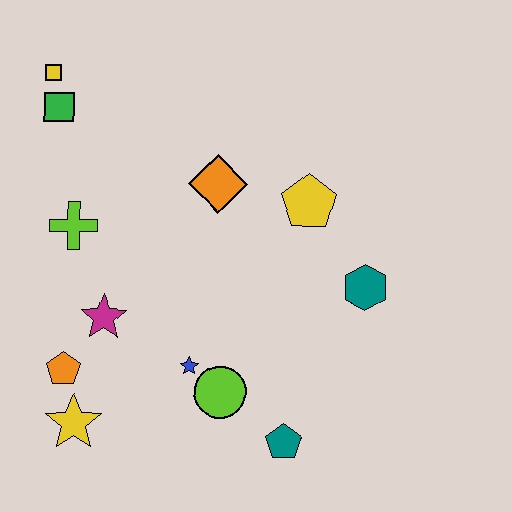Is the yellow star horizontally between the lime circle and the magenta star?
No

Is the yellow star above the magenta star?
No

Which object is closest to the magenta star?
The orange pentagon is closest to the magenta star.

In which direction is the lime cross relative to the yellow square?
The lime cross is below the yellow square.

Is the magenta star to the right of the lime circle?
No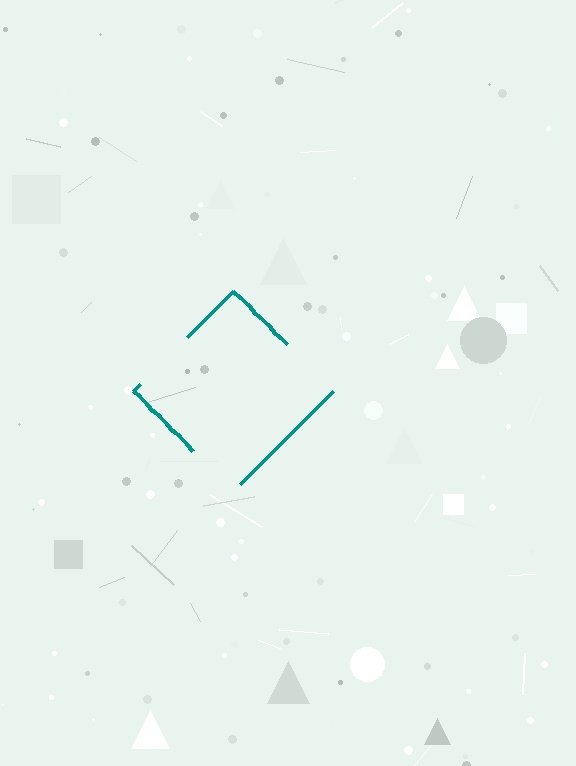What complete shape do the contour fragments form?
The contour fragments form a diamond.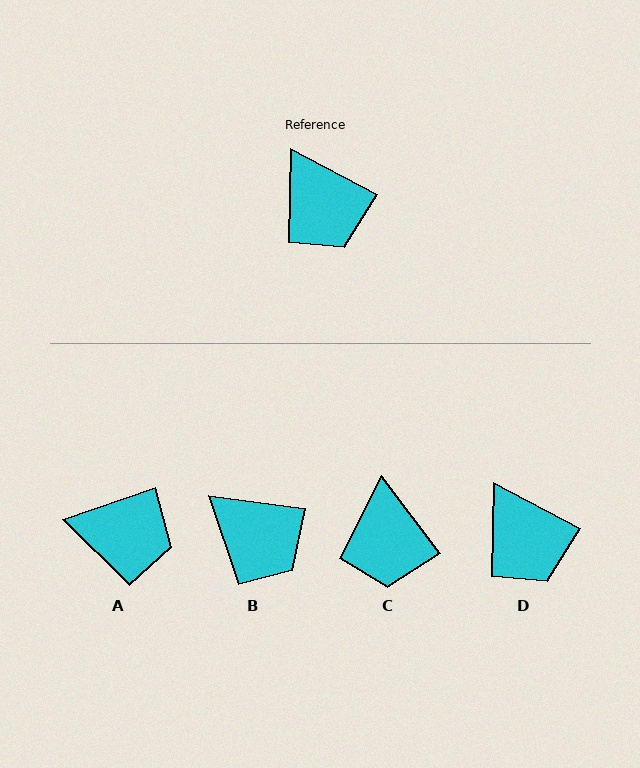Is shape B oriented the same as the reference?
No, it is off by about 20 degrees.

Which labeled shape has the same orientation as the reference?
D.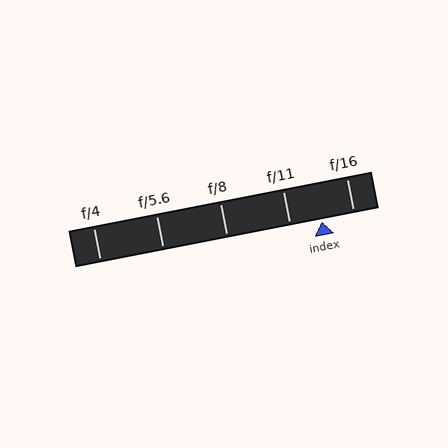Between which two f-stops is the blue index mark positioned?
The index mark is between f/11 and f/16.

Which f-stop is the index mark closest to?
The index mark is closest to f/11.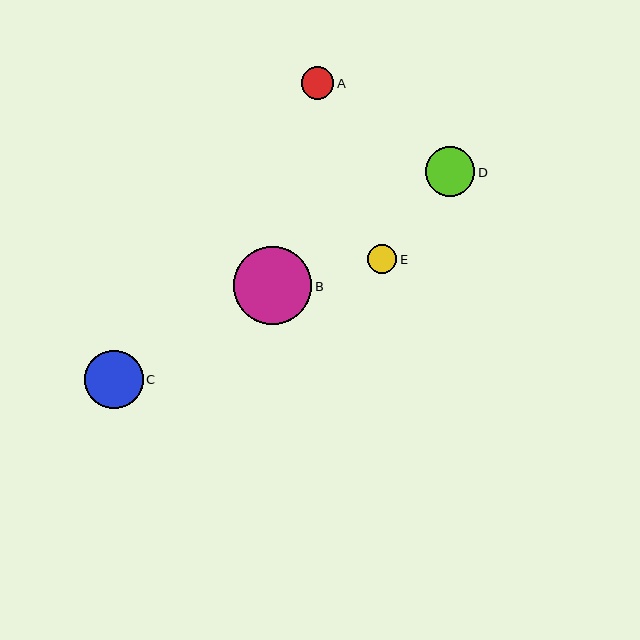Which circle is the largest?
Circle B is the largest with a size of approximately 78 pixels.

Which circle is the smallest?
Circle E is the smallest with a size of approximately 29 pixels.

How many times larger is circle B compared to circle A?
Circle B is approximately 2.4 times the size of circle A.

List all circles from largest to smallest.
From largest to smallest: B, C, D, A, E.